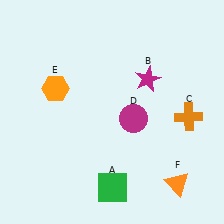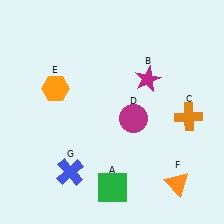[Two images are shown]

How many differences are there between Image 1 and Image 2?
There is 1 difference between the two images.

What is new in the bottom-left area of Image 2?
A blue cross (G) was added in the bottom-left area of Image 2.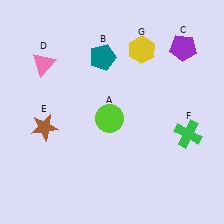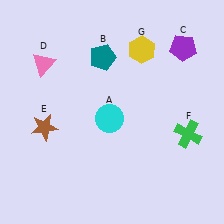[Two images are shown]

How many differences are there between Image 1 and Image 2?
There is 1 difference between the two images.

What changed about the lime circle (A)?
In Image 1, A is lime. In Image 2, it changed to cyan.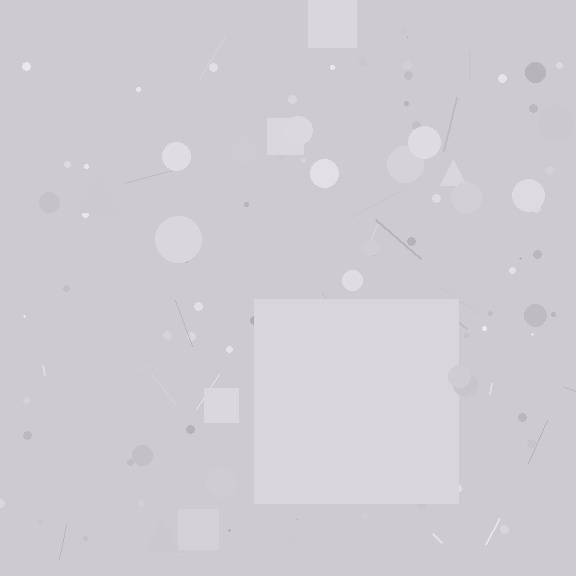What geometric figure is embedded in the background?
A square is embedded in the background.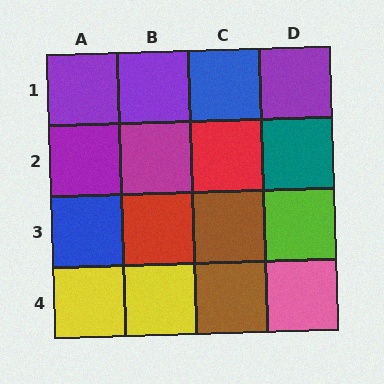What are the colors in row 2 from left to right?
Purple, magenta, red, teal.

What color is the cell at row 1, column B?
Purple.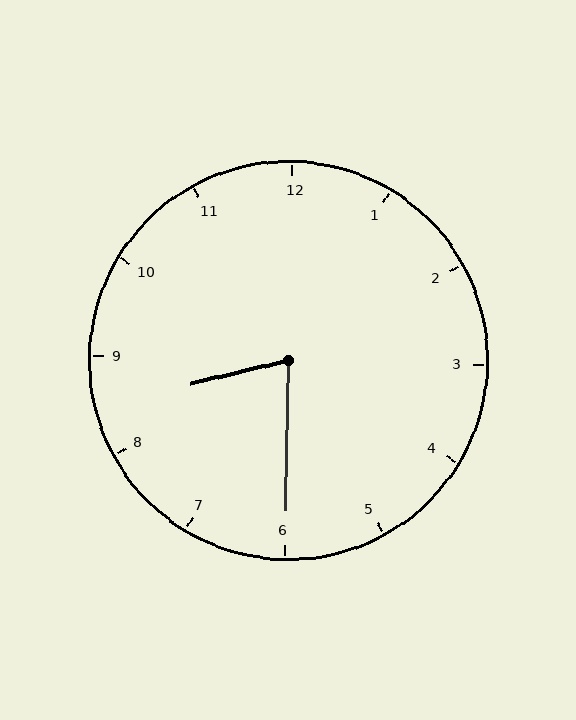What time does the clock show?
8:30.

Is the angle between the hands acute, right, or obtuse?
It is acute.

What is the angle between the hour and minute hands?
Approximately 75 degrees.